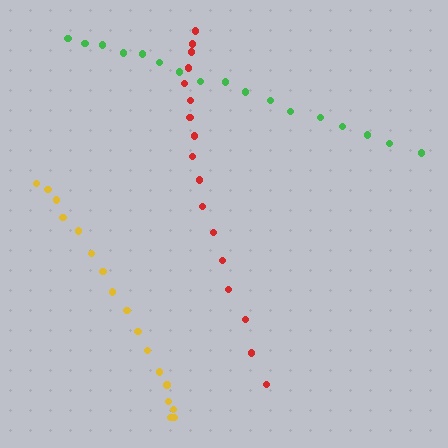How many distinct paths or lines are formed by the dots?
There are 3 distinct paths.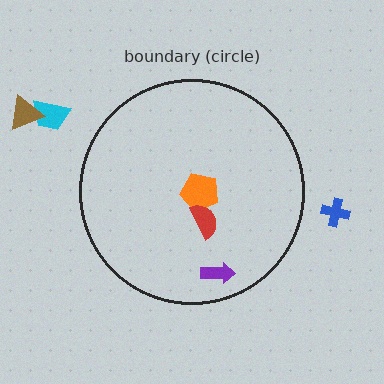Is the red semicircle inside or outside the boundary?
Inside.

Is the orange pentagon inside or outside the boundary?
Inside.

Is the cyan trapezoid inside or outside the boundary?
Outside.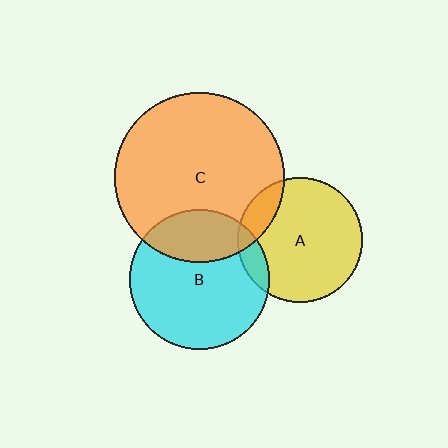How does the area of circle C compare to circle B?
Approximately 1.5 times.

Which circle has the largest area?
Circle C (orange).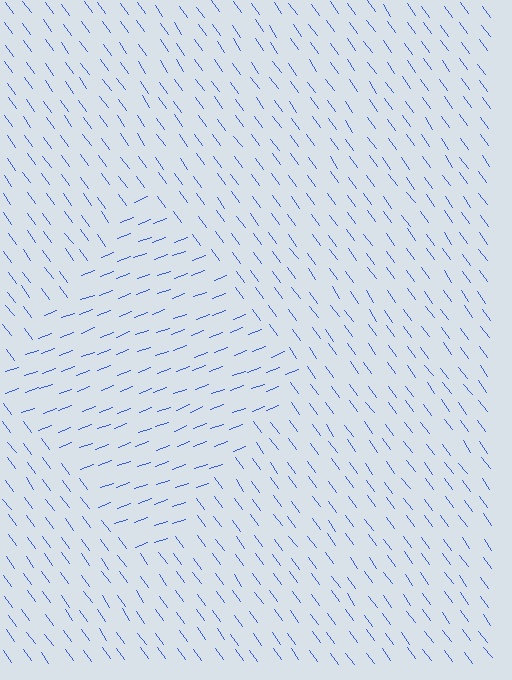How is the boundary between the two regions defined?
The boundary is defined purely by a change in line orientation (approximately 75 degrees difference). All lines are the same color and thickness.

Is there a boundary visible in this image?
Yes, there is a texture boundary formed by a change in line orientation.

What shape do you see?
I see a diamond.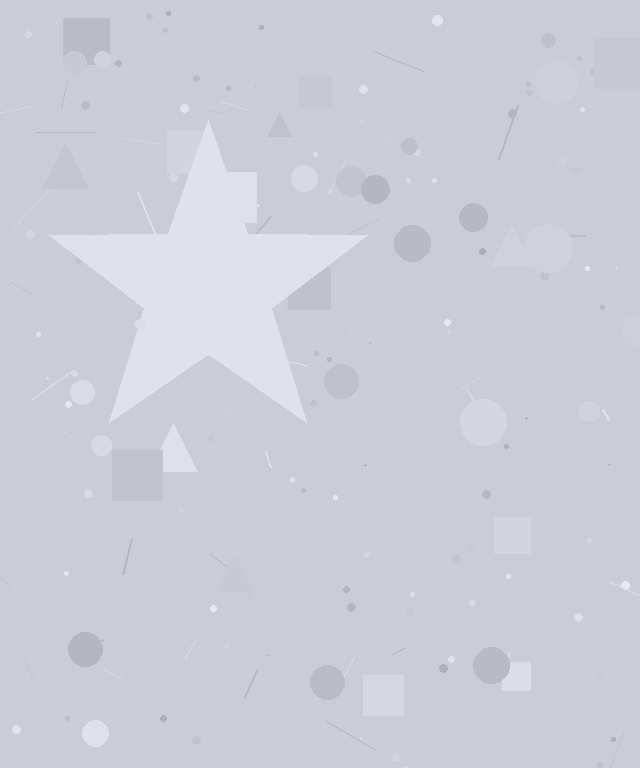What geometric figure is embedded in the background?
A star is embedded in the background.